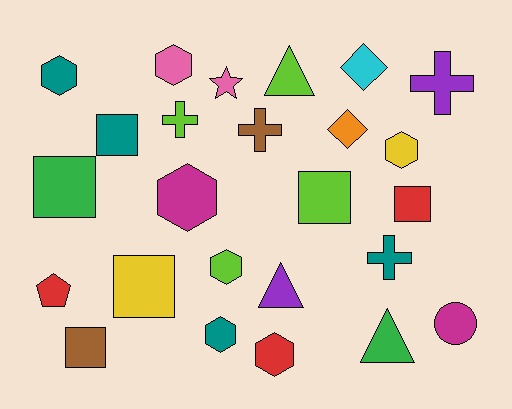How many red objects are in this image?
There are 3 red objects.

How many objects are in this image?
There are 25 objects.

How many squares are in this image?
There are 6 squares.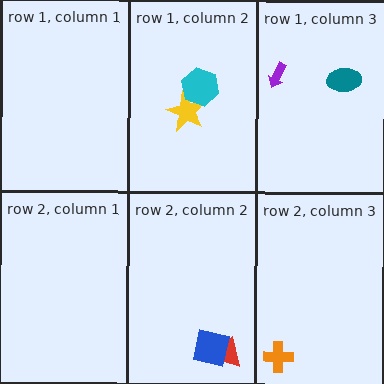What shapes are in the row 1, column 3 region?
The teal ellipse, the purple arrow.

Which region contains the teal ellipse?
The row 1, column 3 region.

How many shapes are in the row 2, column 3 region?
1.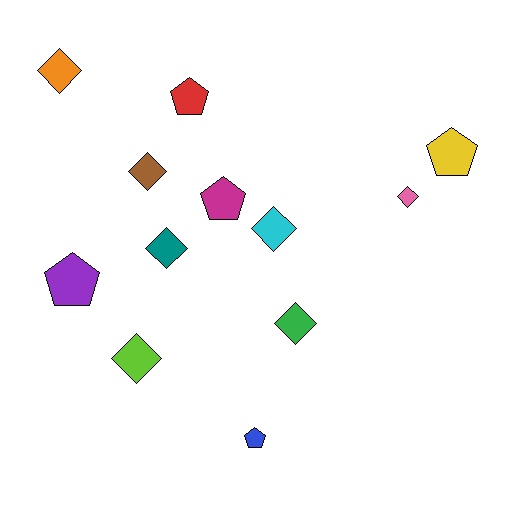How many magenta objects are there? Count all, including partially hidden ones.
There is 1 magenta object.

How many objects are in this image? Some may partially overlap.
There are 12 objects.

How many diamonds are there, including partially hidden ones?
There are 7 diamonds.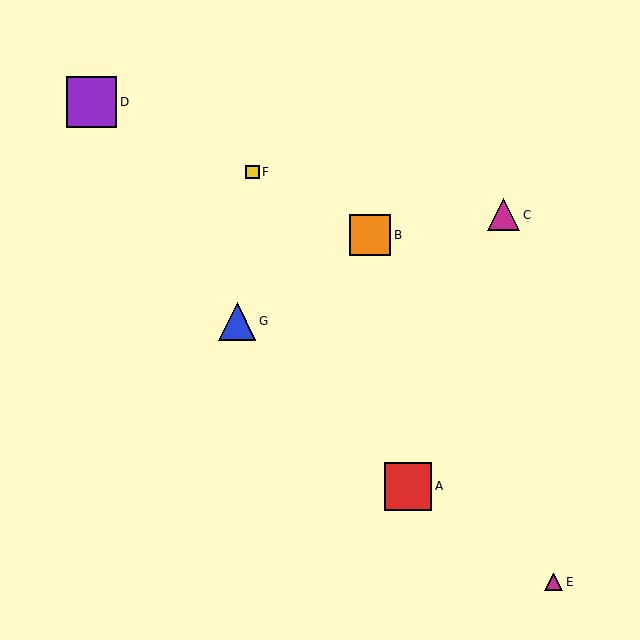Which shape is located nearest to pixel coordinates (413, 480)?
The red square (labeled A) at (408, 486) is nearest to that location.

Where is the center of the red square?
The center of the red square is at (408, 486).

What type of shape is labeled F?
Shape F is a yellow square.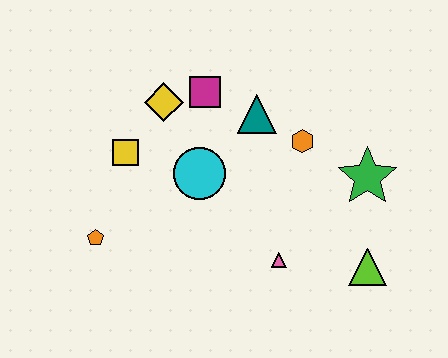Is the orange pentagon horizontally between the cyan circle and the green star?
No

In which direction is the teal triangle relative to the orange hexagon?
The teal triangle is to the left of the orange hexagon.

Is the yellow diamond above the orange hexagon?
Yes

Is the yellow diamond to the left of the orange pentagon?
No